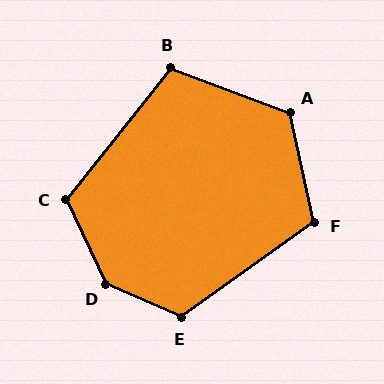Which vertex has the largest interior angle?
D, at approximately 139 degrees.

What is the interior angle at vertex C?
Approximately 116 degrees (obtuse).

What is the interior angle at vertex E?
Approximately 120 degrees (obtuse).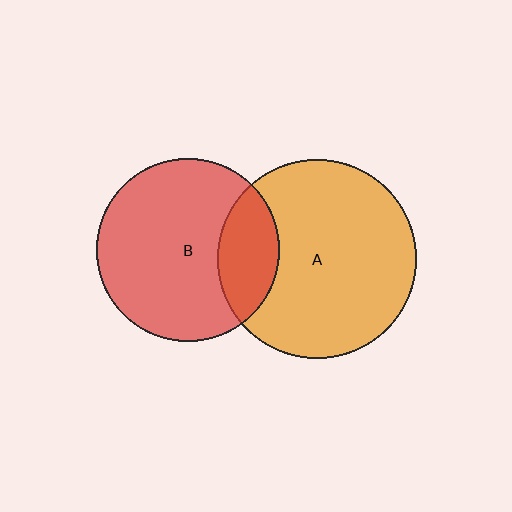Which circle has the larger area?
Circle A (orange).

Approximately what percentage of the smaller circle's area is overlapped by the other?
Approximately 25%.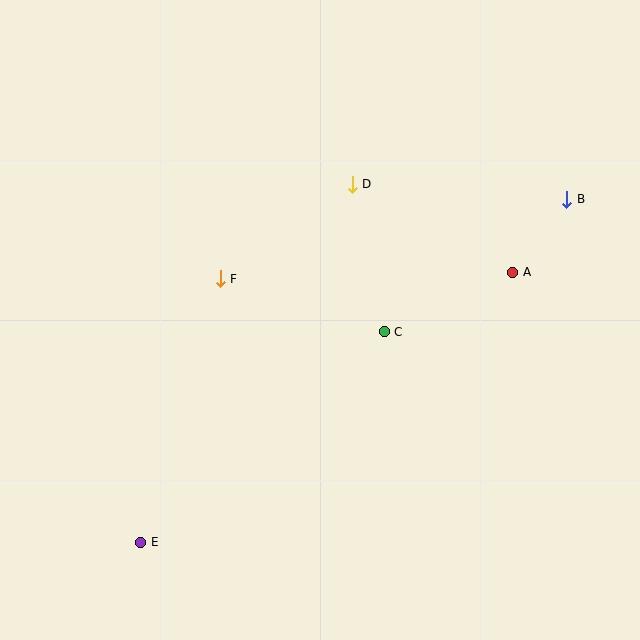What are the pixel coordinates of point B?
Point B is at (567, 199).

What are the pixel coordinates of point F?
Point F is at (220, 279).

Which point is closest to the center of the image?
Point C at (384, 332) is closest to the center.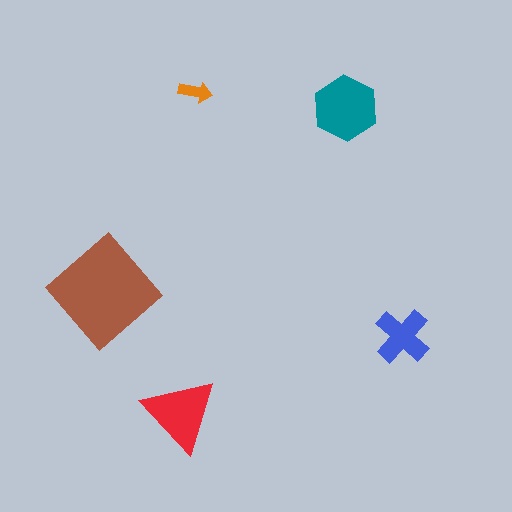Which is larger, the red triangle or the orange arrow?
The red triangle.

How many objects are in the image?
There are 5 objects in the image.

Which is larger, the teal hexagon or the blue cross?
The teal hexagon.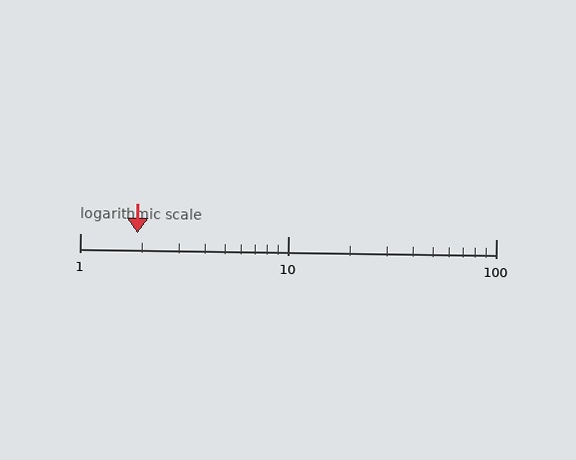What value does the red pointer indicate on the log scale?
The pointer indicates approximately 1.9.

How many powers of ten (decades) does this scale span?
The scale spans 2 decades, from 1 to 100.